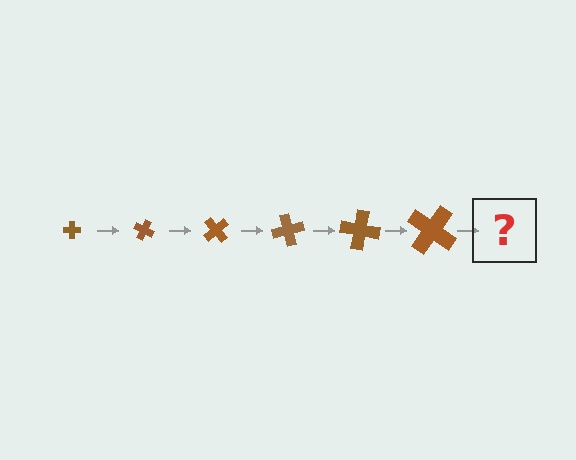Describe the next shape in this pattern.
It should be a cross, larger than the previous one and rotated 150 degrees from the start.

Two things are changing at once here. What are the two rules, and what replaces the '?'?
The two rules are that the cross grows larger each step and it rotates 25 degrees each step. The '?' should be a cross, larger than the previous one and rotated 150 degrees from the start.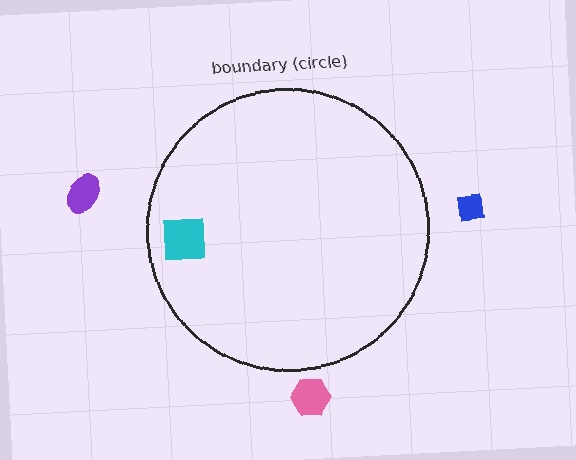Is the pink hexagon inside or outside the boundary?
Outside.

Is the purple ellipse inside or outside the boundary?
Outside.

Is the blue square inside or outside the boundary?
Outside.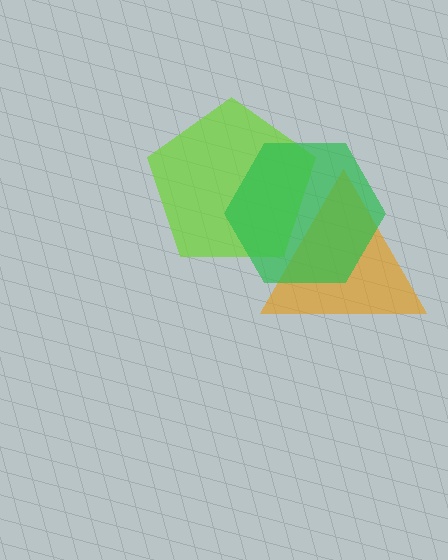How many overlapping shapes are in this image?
There are 3 overlapping shapes in the image.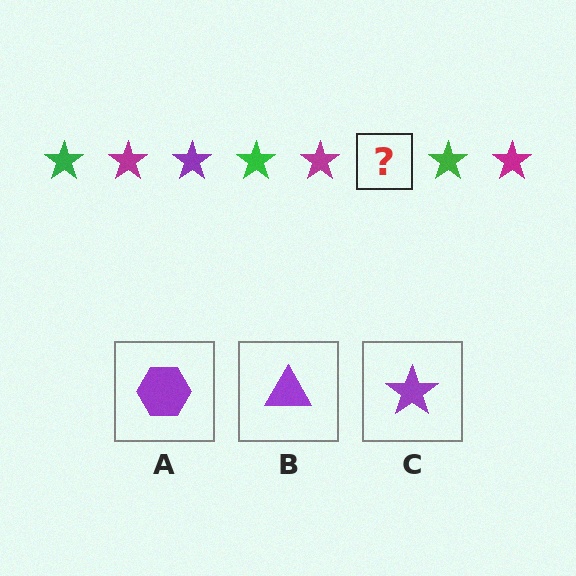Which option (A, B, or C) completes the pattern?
C.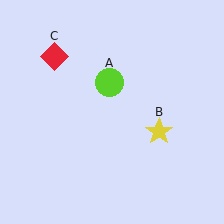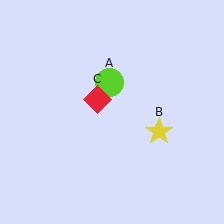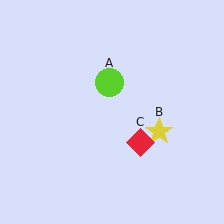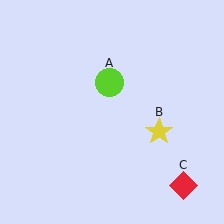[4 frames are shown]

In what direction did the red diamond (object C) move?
The red diamond (object C) moved down and to the right.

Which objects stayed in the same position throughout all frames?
Lime circle (object A) and yellow star (object B) remained stationary.